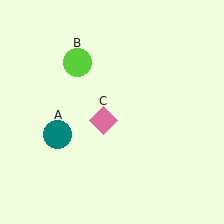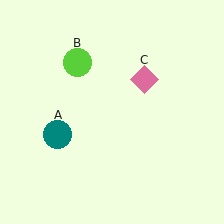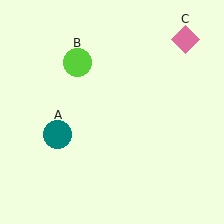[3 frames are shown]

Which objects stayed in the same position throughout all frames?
Teal circle (object A) and lime circle (object B) remained stationary.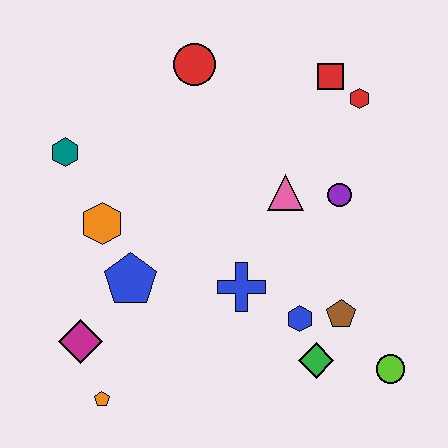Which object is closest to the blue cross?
The blue hexagon is closest to the blue cross.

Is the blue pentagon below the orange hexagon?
Yes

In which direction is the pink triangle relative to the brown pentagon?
The pink triangle is above the brown pentagon.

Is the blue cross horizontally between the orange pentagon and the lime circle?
Yes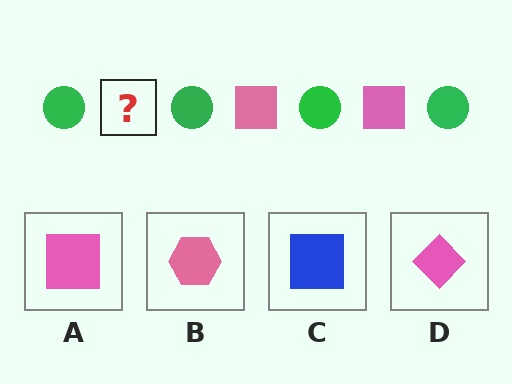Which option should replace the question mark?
Option A.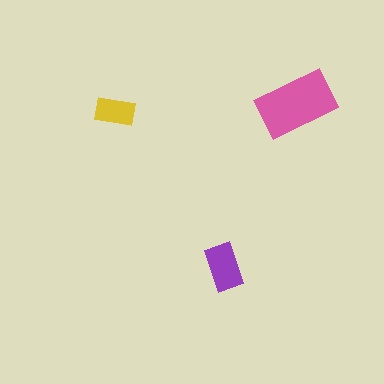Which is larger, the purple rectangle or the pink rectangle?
The pink one.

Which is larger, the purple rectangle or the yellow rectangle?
The purple one.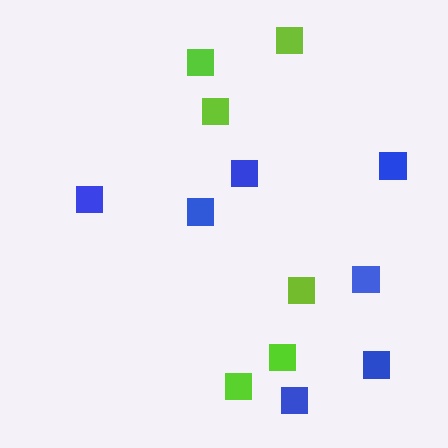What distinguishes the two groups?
There are 2 groups: one group of lime squares (6) and one group of blue squares (7).